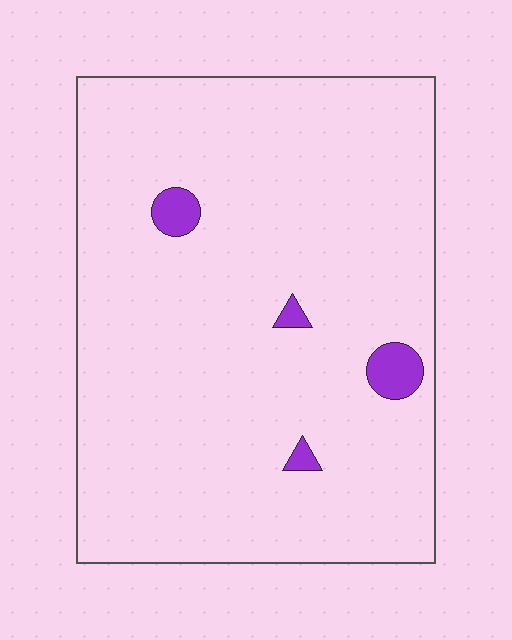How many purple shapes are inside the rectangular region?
4.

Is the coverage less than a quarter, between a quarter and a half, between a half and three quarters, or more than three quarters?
Less than a quarter.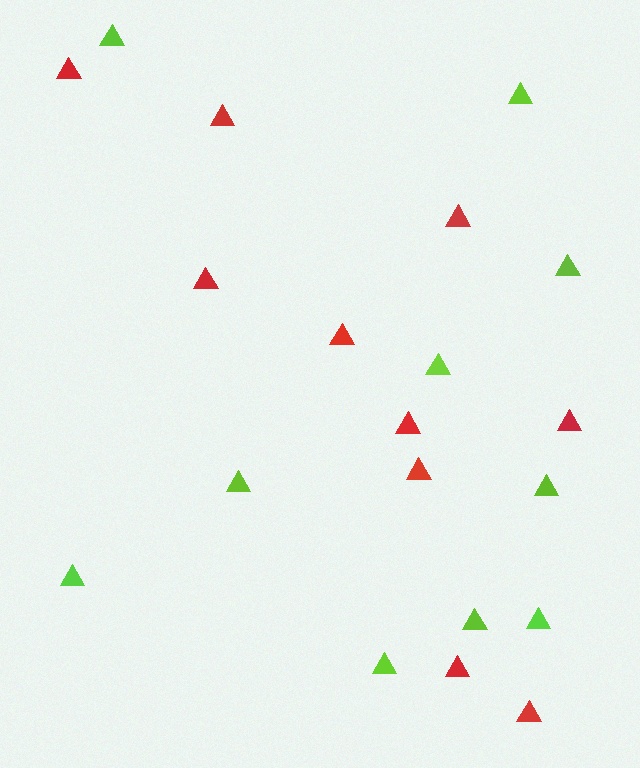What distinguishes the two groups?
There are 2 groups: one group of red triangles (10) and one group of lime triangles (10).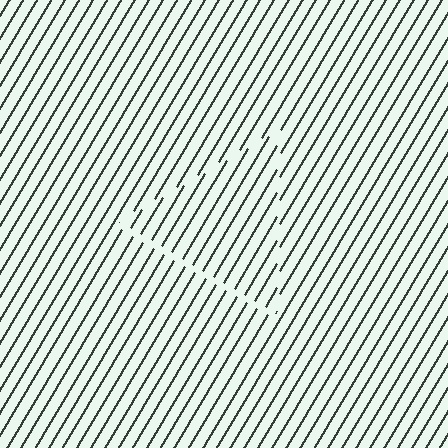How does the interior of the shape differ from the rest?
The interior of the shape contains the same grating, shifted by half a period — the contour is defined by the phase discontinuity where line-ends from the inner and outer gratings abut.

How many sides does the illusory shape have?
3 sides — the line-ends trace a triangle.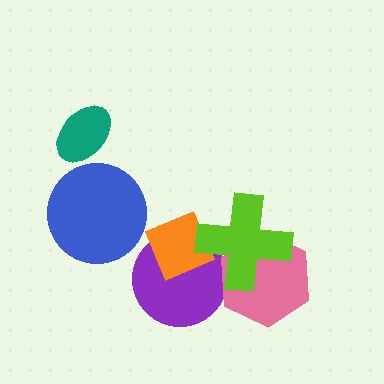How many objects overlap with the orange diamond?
2 objects overlap with the orange diamond.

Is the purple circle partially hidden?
Yes, it is partially covered by another shape.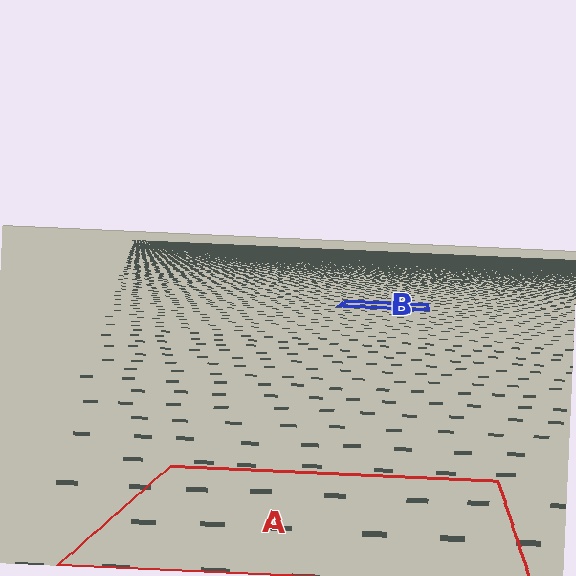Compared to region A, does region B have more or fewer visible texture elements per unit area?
Region B has more texture elements per unit area — they are packed more densely because it is farther away.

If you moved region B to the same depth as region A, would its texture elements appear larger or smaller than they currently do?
They would appear larger. At a closer depth, the same texture elements are projected at a bigger on-screen size.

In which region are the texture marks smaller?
The texture marks are smaller in region B, because it is farther away.